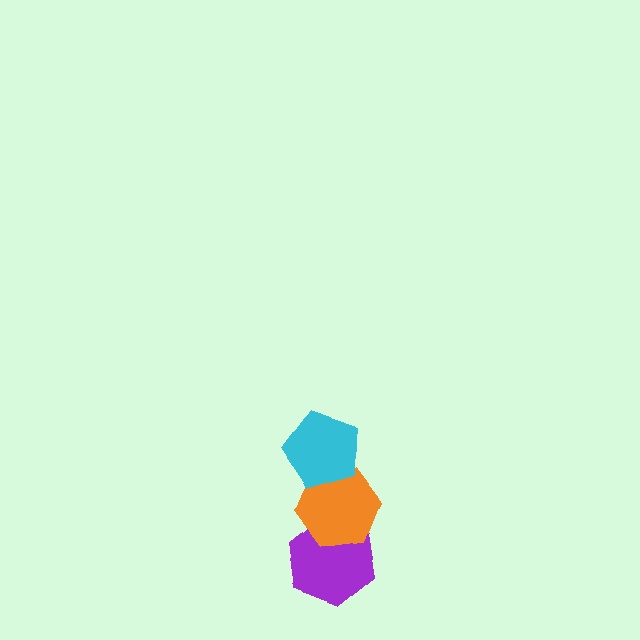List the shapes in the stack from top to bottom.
From top to bottom: the cyan pentagon, the orange hexagon, the purple hexagon.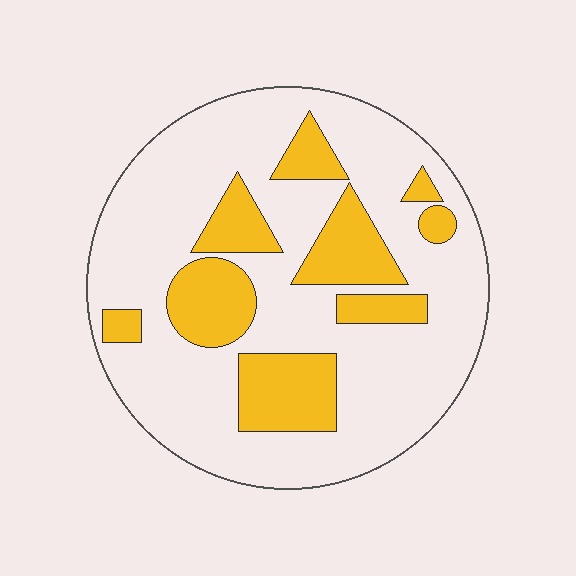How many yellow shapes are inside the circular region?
9.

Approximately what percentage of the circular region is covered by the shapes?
Approximately 25%.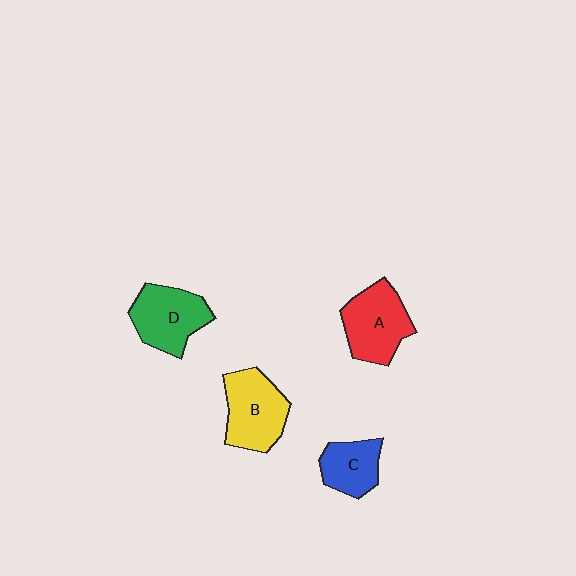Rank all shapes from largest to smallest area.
From largest to smallest: B (yellow), A (red), D (green), C (blue).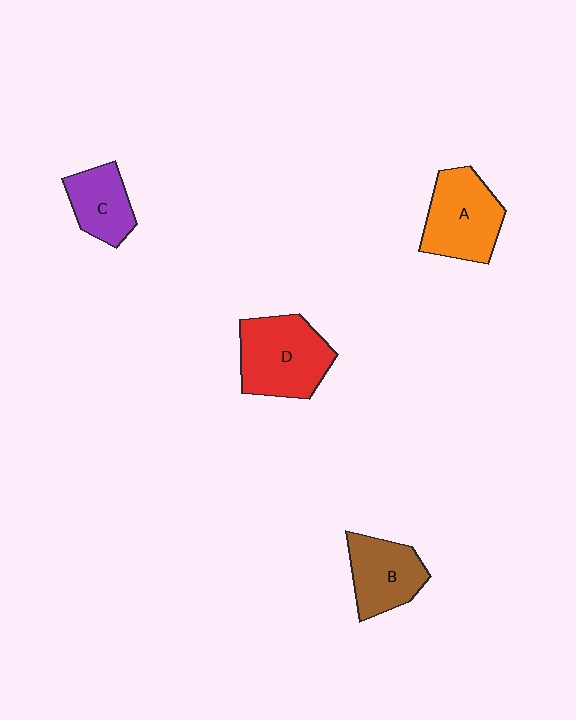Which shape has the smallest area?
Shape C (purple).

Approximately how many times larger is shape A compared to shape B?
Approximately 1.2 times.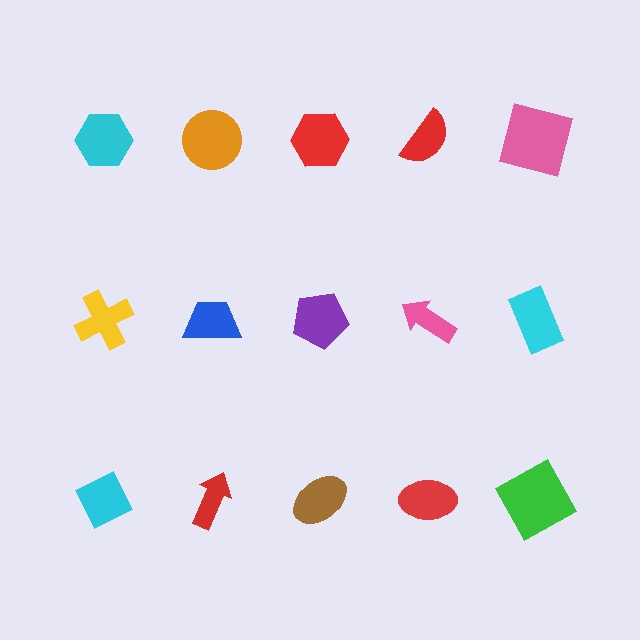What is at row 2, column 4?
A pink arrow.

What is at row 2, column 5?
A cyan rectangle.